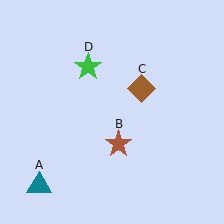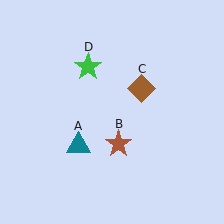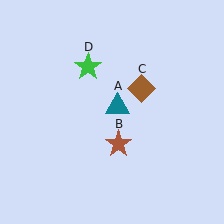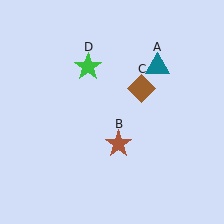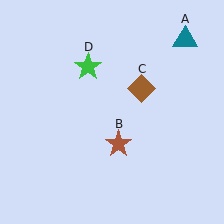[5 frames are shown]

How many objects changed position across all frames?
1 object changed position: teal triangle (object A).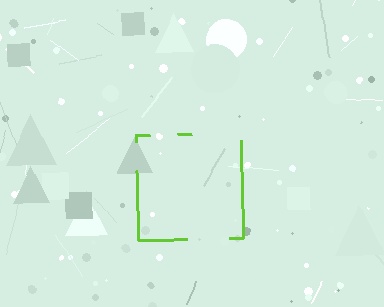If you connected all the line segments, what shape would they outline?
They would outline a square.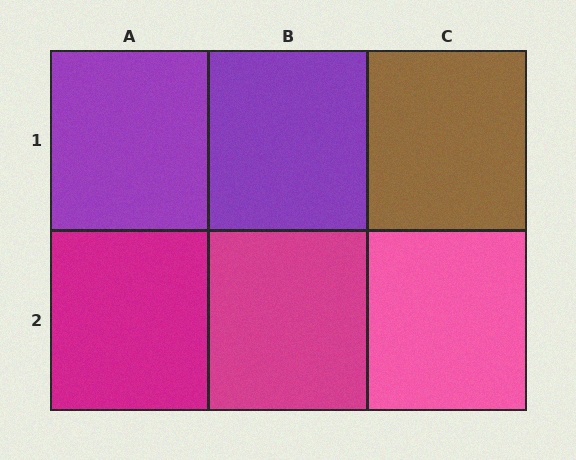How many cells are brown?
1 cell is brown.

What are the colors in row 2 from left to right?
Magenta, magenta, pink.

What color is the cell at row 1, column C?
Brown.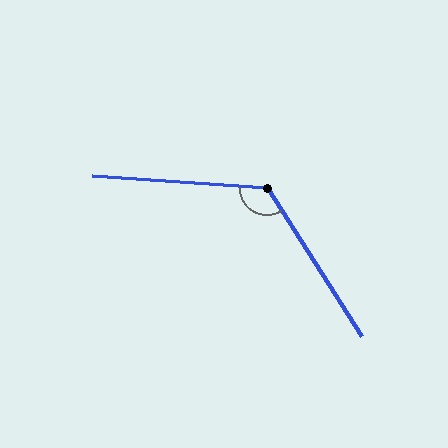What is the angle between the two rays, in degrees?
Approximately 127 degrees.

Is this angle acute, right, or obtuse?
It is obtuse.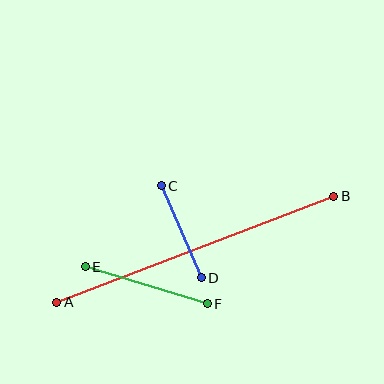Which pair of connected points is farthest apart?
Points A and B are farthest apart.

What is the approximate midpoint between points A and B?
The midpoint is at approximately (195, 249) pixels.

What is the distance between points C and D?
The distance is approximately 100 pixels.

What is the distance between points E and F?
The distance is approximately 127 pixels.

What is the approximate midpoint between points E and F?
The midpoint is at approximately (146, 285) pixels.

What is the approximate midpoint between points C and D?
The midpoint is at approximately (181, 232) pixels.